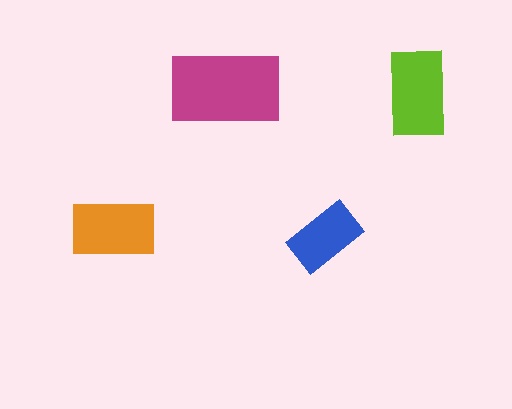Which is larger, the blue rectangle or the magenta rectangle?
The magenta one.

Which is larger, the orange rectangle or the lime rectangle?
The lime one.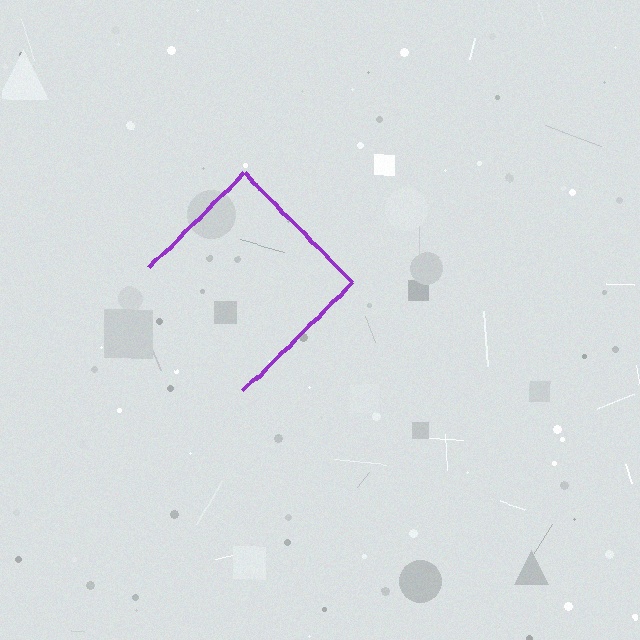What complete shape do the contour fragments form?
The contour fragments form a diamond.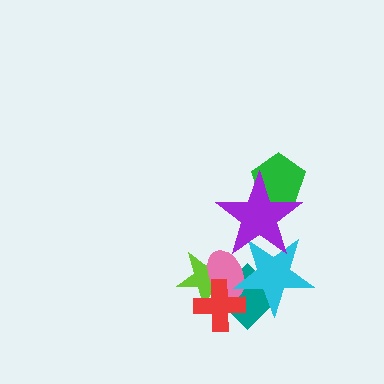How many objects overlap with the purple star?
2 objects overlap with the purple star.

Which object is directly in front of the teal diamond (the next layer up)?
The lime star is directly in front of the teal diamond.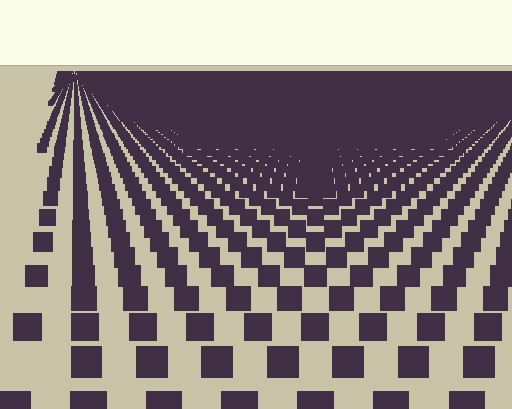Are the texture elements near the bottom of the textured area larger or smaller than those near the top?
Larger. Near the bottom, elements are closer to the viewer and appear at a bigger on-screen size.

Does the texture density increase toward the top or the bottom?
Density increases toward the top.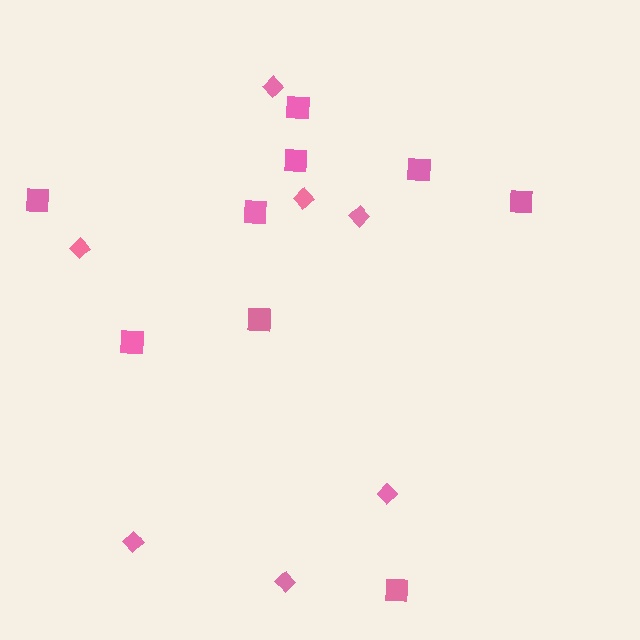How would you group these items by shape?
There are 2 groups: one group of squares (9) and one group of diamonds (7).